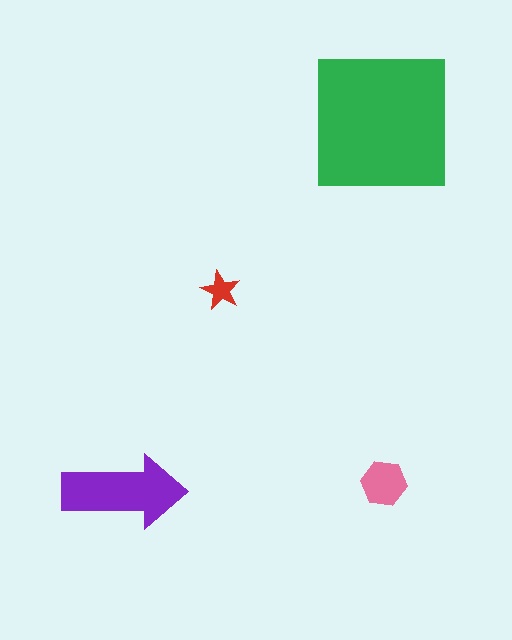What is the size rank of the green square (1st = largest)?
1st.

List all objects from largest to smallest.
The green square, the purple arrow, the pink hexagon, the red star.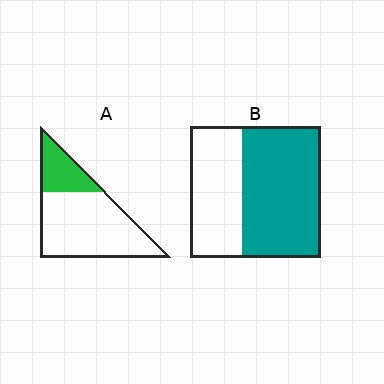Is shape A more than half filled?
No.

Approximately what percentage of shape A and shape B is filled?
A is approximately 25% and B is approximately 60%.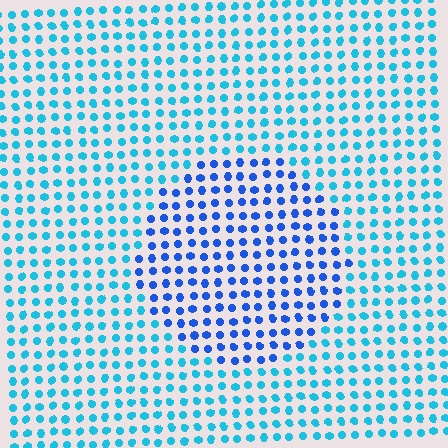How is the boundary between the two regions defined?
The boundary is defined purely by a slight shift in hue (about 33 degrees). Spacing, size, and orientation are identical on both sides.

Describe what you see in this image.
The image is filled with small cyan elements in a uniform arrangement. A circle-shaped region is visible where the elements are tinted to a slightly different hue, forming a subtle color boundary.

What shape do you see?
I see a circle.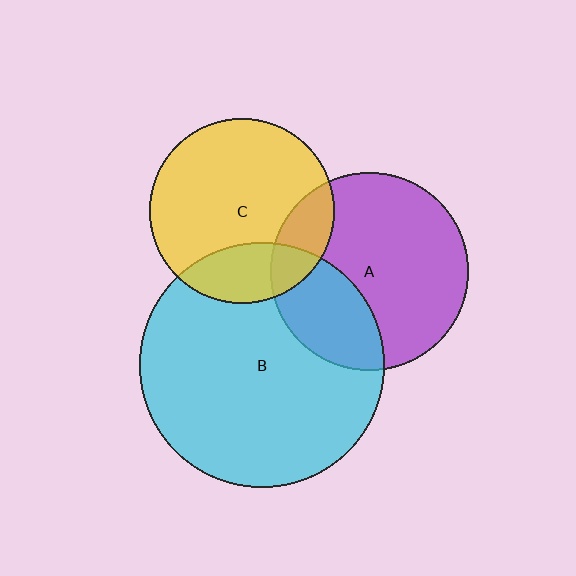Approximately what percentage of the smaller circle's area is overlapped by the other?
Approximately 15%.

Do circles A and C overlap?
Yes.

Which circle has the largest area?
Circle B (cyan).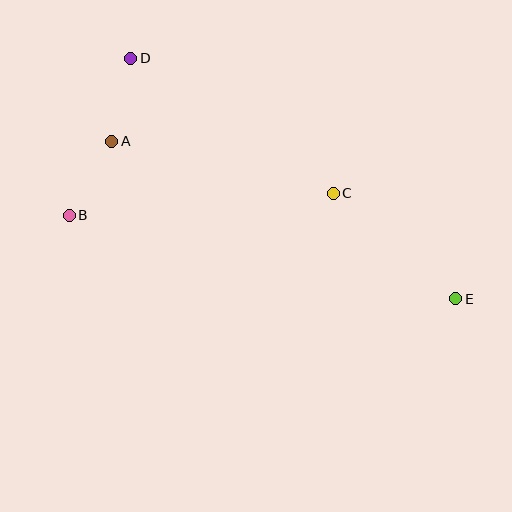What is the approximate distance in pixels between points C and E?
The distance between C and E is approximately 162 pixels.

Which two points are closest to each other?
Points A and D are closest to each other.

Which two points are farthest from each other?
Points D and E are farthest from each other.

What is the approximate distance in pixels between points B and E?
The distance between B and E is approximately 395 pixels.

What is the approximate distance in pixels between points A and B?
The distance between A and B is approximately 86 pixels.